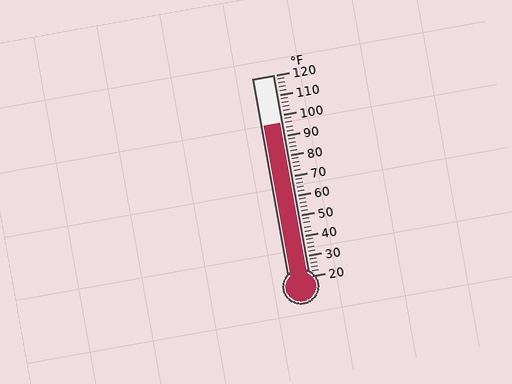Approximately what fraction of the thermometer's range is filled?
The thermometer is filled to approximately 75% of its range.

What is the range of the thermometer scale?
The thermometer scale ranges from 20°F to 120°F.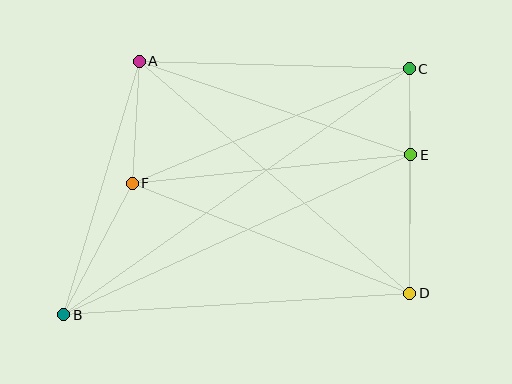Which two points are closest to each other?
Points C and E are closest to each other.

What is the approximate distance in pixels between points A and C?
The distance between A and C is approximately 270 pixels.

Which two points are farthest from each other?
Points B and C are farthest from each other.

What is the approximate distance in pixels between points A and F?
The distance between A and F is approximately 123 pixels.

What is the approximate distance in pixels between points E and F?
The distance between E and F is approximately 280 pixels.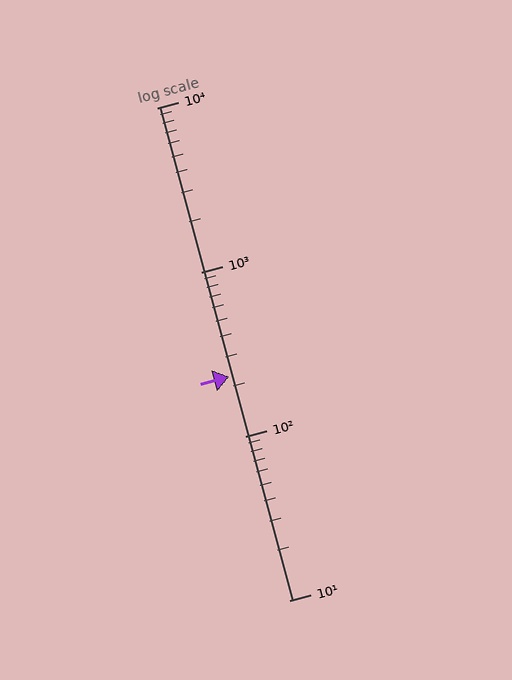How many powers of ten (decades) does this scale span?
The scale spans 3 decades, from 10 to 10000.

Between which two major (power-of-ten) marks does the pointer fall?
The pointer is between 100 and 1000.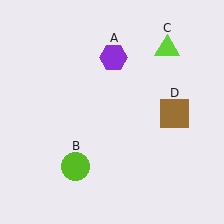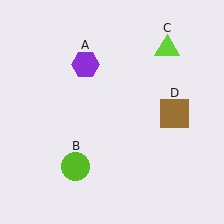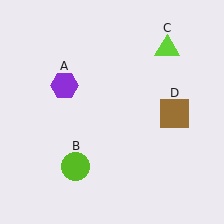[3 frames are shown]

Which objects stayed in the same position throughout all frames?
Lime circle (object B) and lime triangle (object C) and brown square (object D) remained stationary.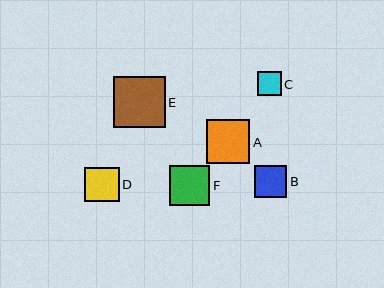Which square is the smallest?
Square C is the smallest with a size of approximately 24 pixels.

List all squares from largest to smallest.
From largest to smallest: E, A, F, D, B, C.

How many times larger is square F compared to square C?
Square F is approximately 1.7 times the size of square C.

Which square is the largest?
Square E is the largest with a size of approximately 52 pixels.